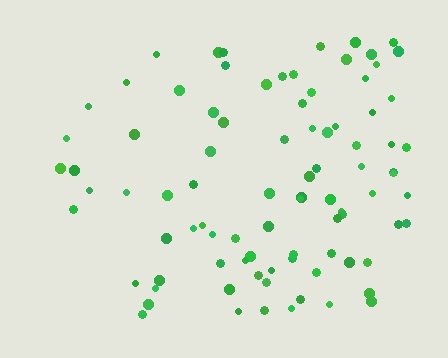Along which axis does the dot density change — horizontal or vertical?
Horizontal.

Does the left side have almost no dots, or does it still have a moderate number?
Still a moderate number, just noticeably fewer than the right.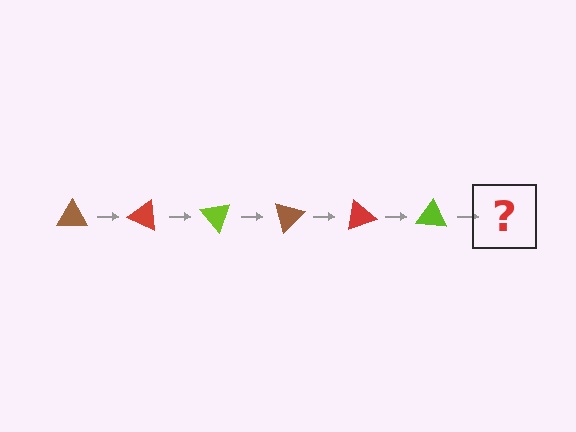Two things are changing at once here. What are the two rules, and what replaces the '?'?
The two rules are that it rotates 25 degrees each step and the color cycles through brown, red, and lime. The '?' should be a brown triangle, rotated 150 degrees from the start.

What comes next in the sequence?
The next element should be a brown triangle, rotated 150 degrees from the start.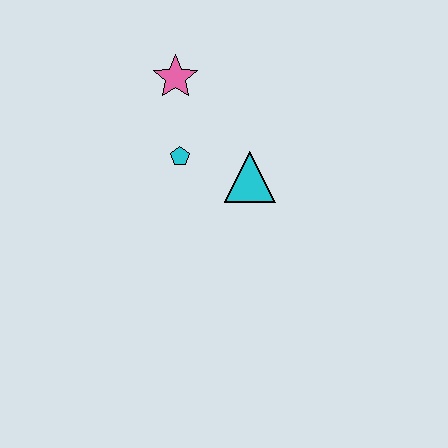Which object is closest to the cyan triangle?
The cyan pentagon is closest to the cyan triangle.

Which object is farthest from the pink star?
The cyan triangle is farthest from the pink star.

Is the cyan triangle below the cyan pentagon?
Yes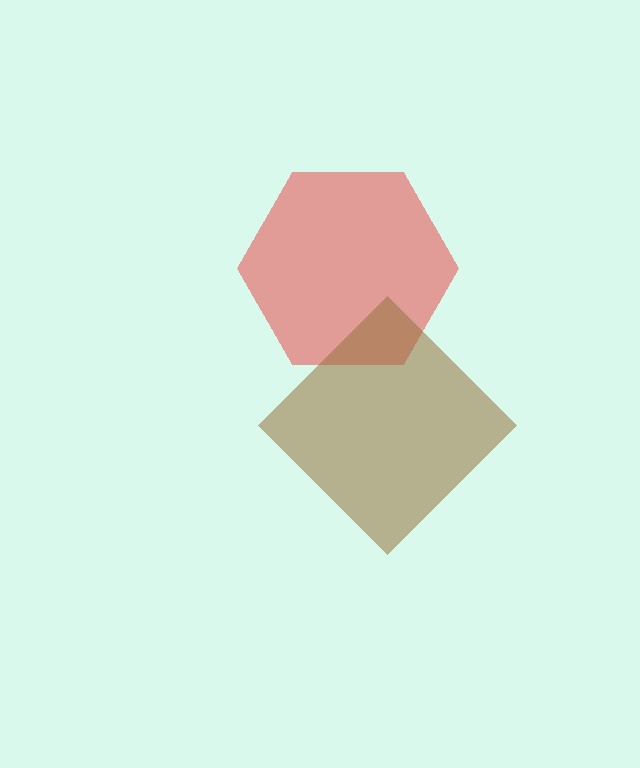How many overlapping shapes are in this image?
There are 2 overlapping shapes in the image.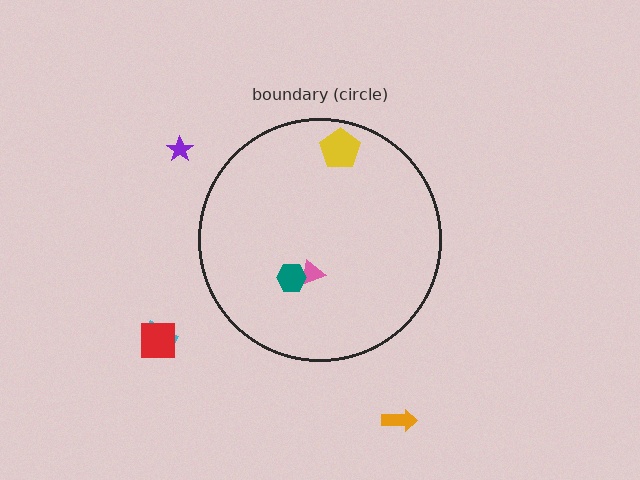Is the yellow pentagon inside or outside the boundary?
Inside.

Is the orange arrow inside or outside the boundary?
Outside.